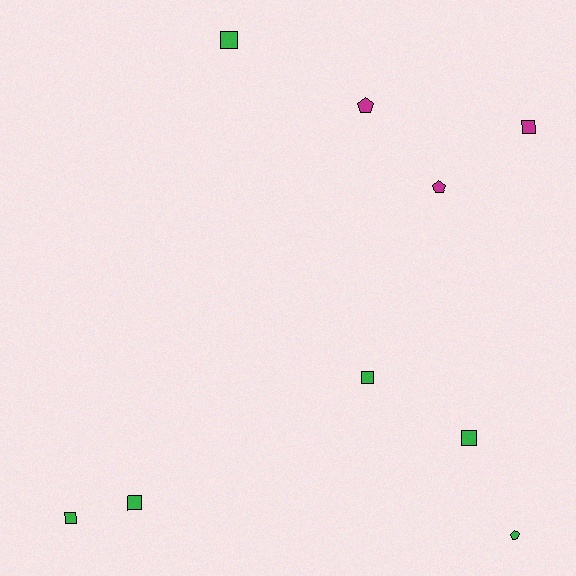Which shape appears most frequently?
Square, with 6 objects.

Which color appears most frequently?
Green, with 6 objects.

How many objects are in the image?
There are 9 objects.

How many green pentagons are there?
There is 1 green pentagon.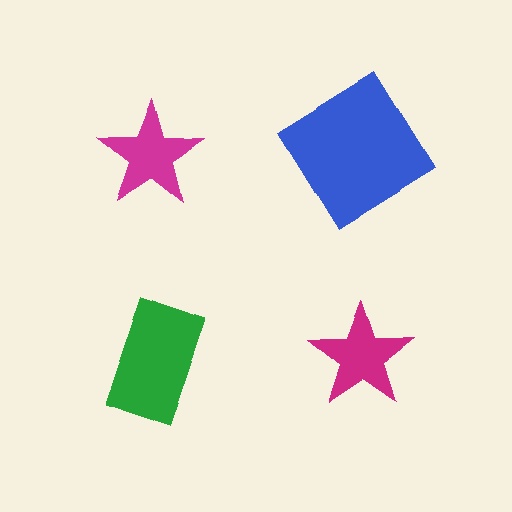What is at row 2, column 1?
A green rectangle.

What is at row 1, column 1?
A magenta star.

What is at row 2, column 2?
A magenta star.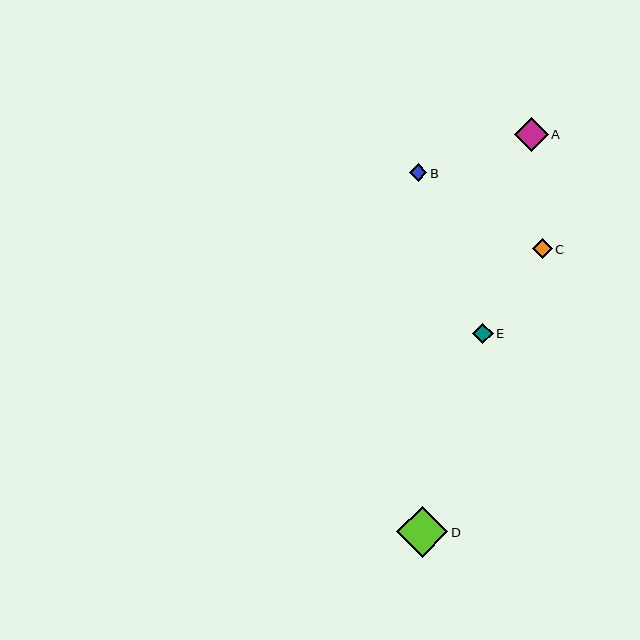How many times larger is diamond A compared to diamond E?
Diamond A is approximately 1.6 times the size of diamond E.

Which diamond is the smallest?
Diamond B is the smallest with a size of approximately 18 pixels.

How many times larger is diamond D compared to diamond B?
Diamond D is approximately 2.9 times the size of diamond B.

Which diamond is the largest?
Diamond D is the largest with a size of approximately 51 pixels.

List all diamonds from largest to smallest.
From largest to smallest: D, A, E, C, B.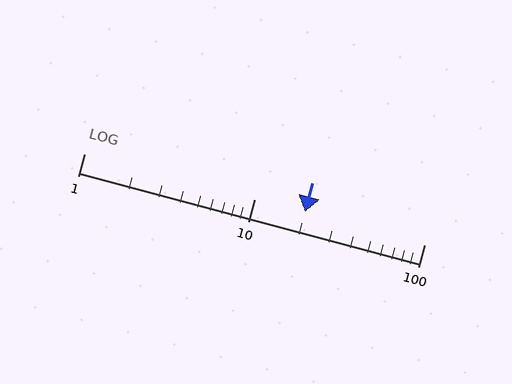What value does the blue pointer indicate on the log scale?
The pointer indicates approximately 20.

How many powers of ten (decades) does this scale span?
The scale spans 2 decades, from 1 to 100.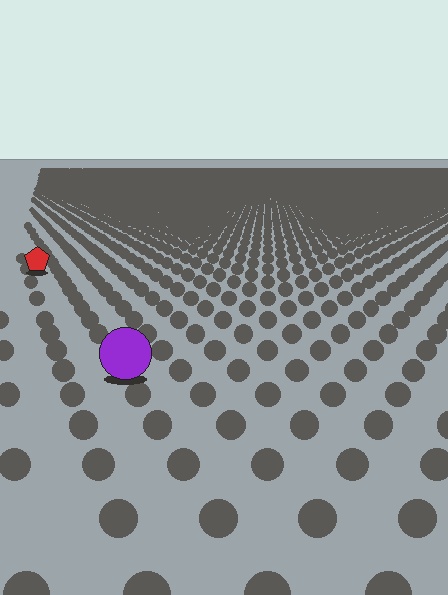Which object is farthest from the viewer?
The red pentagon is farthest from the viewer. It appears smaller and the ground texture around it is denser.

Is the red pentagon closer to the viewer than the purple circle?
No. The purple circle is closer — you can tell from the texture gradient: the ground texture is coarser near it.